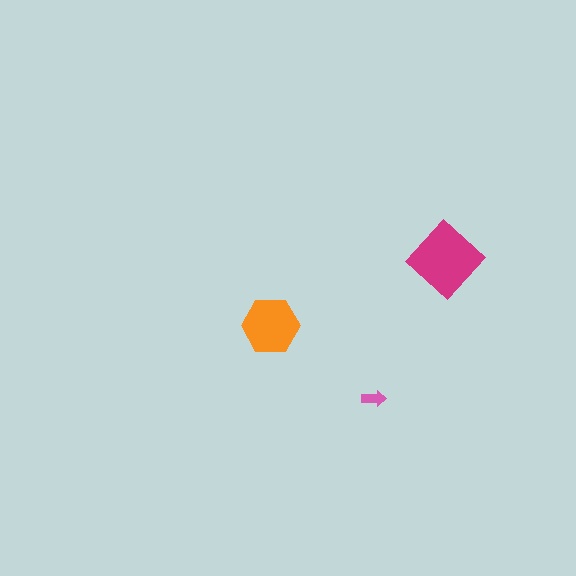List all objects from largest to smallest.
The magenta diamond, the orange hexagon, the pink arrow.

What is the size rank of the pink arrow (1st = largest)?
3rd.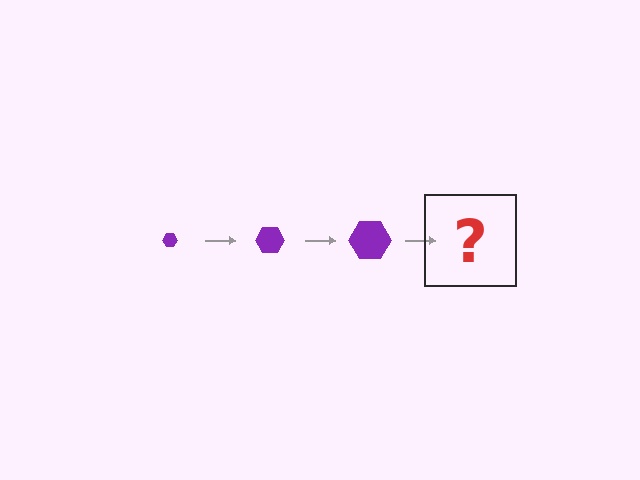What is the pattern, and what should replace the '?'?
The pattern is that the hexagon gets progressively larger each step. The '?' should be a purple hexagon, larger than the previous one.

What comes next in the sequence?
The next element should be a purple hexagon, larger than the previous one.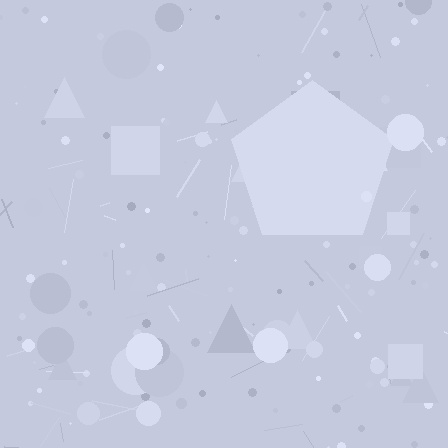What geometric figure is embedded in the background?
A pentagon is embedded in the background.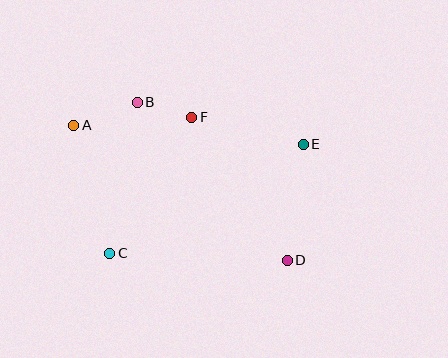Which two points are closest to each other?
Points B and F are closest to each other.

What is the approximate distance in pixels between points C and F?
The distance between C and F is approximately 159 pixels.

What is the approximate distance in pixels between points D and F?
The distance between D and F is approximately 172 pixels.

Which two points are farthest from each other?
Points A and D are farthest from each other.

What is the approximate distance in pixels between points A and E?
The distance between A and E is approximately 230 pixels.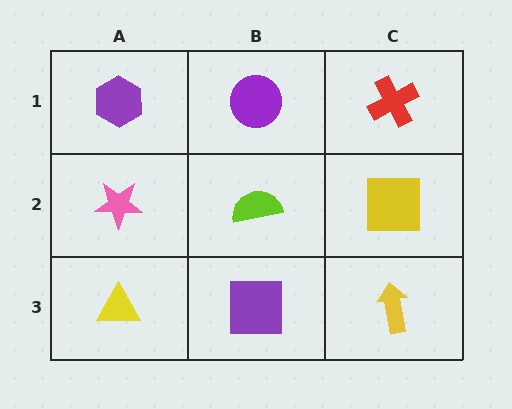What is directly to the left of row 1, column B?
A purple hexagon.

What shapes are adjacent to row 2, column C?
A red cross (row 1, column C), a yellow arrow (row 3, column C), a lime semicircle (row 2, column B).